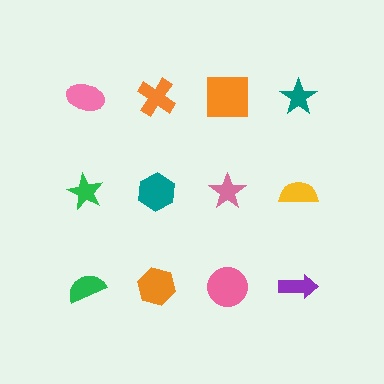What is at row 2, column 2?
A teal hexagon.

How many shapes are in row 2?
4 shapes.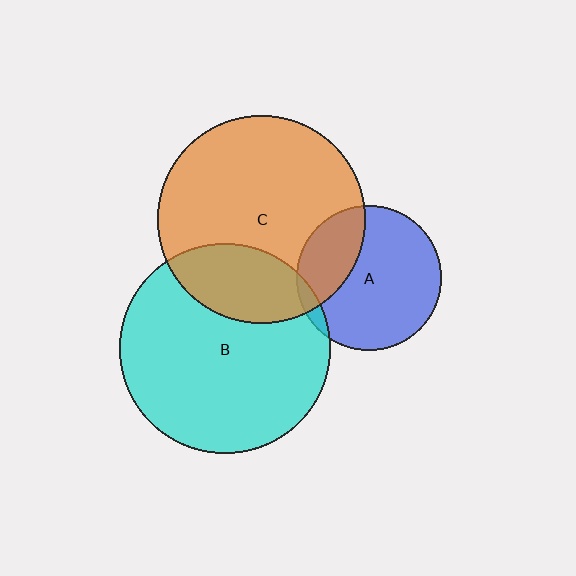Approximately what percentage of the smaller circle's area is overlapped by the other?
Approximately 5%.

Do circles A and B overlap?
Yes.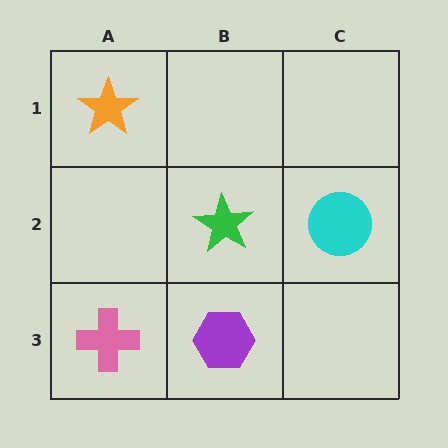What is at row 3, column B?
A purple hexagon.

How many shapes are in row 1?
1 shape.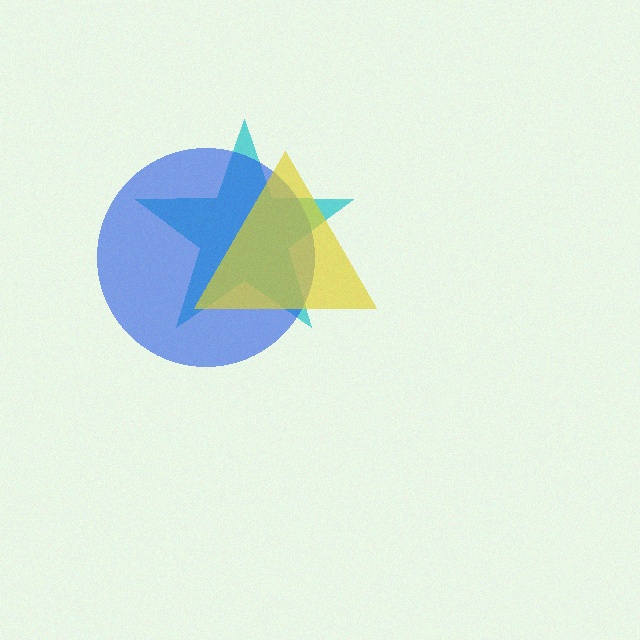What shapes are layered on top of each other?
The layered shapes are: a cyan star, a blue circle, a yellow triangle.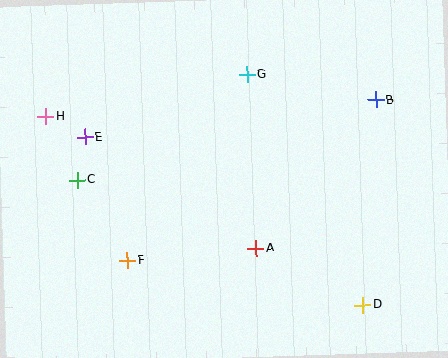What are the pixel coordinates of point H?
Point H is at (46, 117).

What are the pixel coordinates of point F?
Point F is at (127, 260).